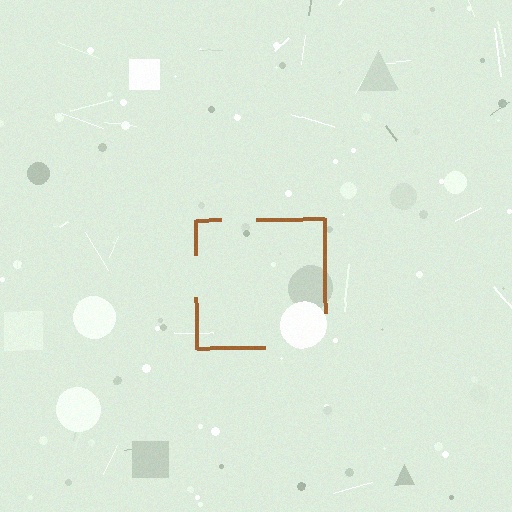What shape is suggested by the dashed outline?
The dashed outline suggests a square.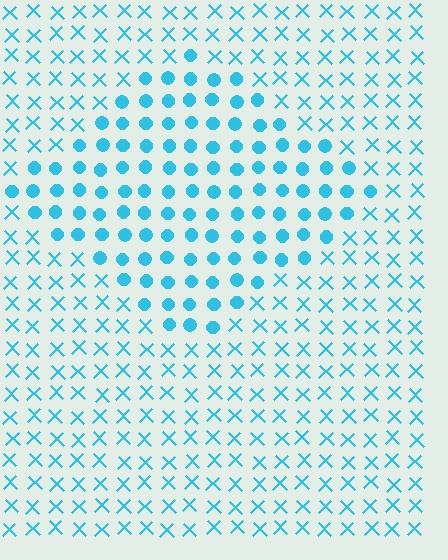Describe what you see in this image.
The image is filled with small cyan elements arranged in a uniform grid. A diamond-shaped region contains circles, while the surrounding area contains X marks. The boundary is defined purely by the change in element shape.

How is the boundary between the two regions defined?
The boundary is defined by a change in element shape: circles inside vs. X marks outside. All elements share the same color and spacing.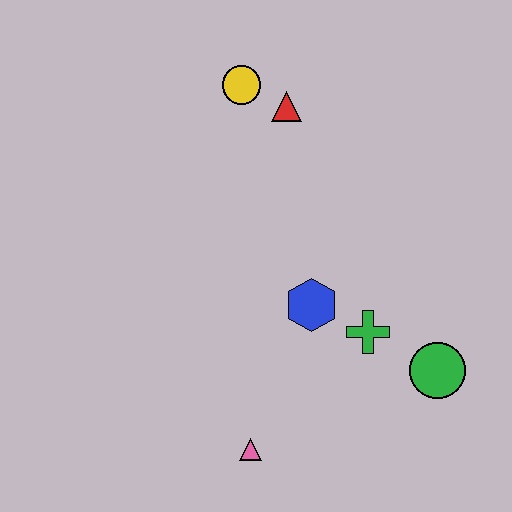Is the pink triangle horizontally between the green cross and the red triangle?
No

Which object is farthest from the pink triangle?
The yellow circle is farthest from the pink triangle.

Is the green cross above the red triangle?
No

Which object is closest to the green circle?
The green cross is closest to the green circle.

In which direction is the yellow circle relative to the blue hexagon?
The yellow circle is above the blue hexagon.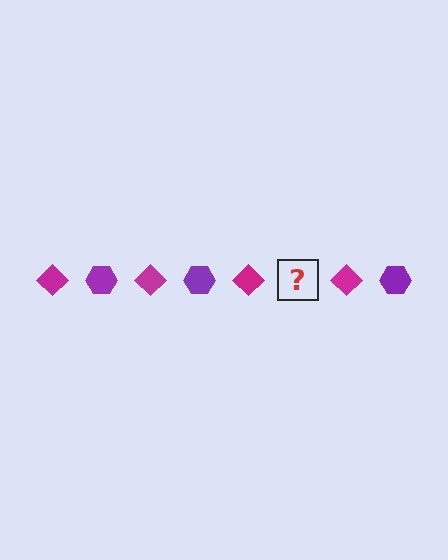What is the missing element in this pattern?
The missing element is a purple hexagon.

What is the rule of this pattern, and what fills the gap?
The rule is that the pattern alternates between magenta diamond and purple hexagon. The gap should be filled with a purple hexagon.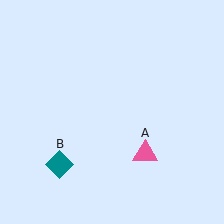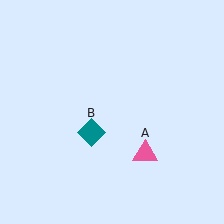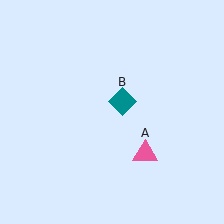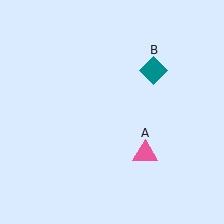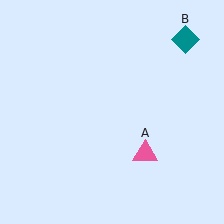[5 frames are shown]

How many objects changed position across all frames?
1 object changed position: teal diamond (object B).